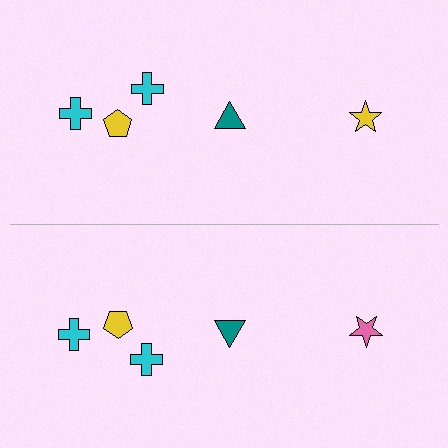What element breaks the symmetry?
The pink star on the bottom side breaks the symmetry — its mirror counterpart is yellow.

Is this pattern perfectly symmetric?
No, the pattern is not perfectly symmetric. The pink star on the bottom side breaks the symmetry — its mirror counterpart is yellow.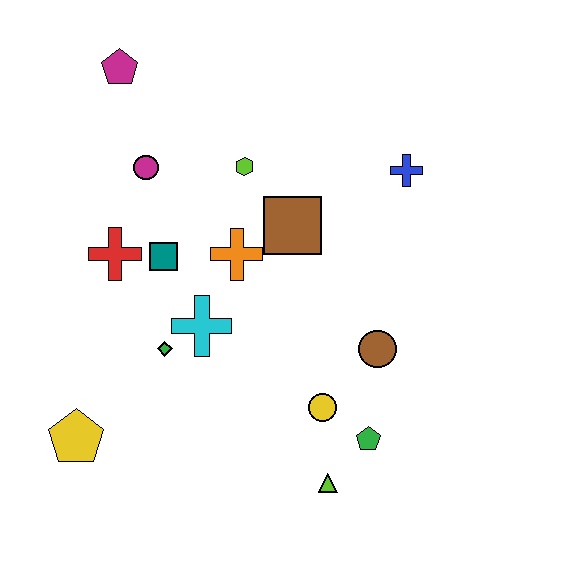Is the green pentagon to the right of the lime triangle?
Yes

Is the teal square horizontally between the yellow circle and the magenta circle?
Yes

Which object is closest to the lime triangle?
The green pentagon is closest to the lime triangle.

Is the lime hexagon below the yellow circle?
No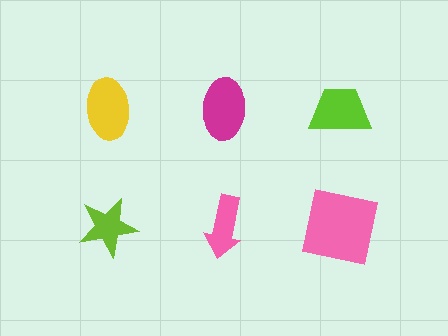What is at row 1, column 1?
A yellow ellipse.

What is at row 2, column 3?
A pink square.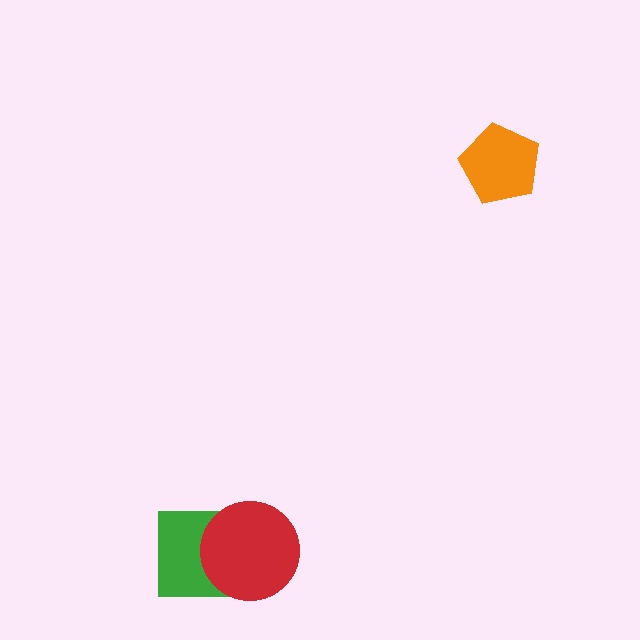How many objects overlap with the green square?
1 object overlaps with the green square.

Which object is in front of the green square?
The red circle is in front of the green square.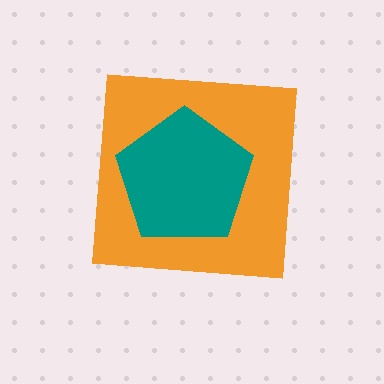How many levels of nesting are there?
2.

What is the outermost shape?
The orange square.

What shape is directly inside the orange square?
The teal pentagon.